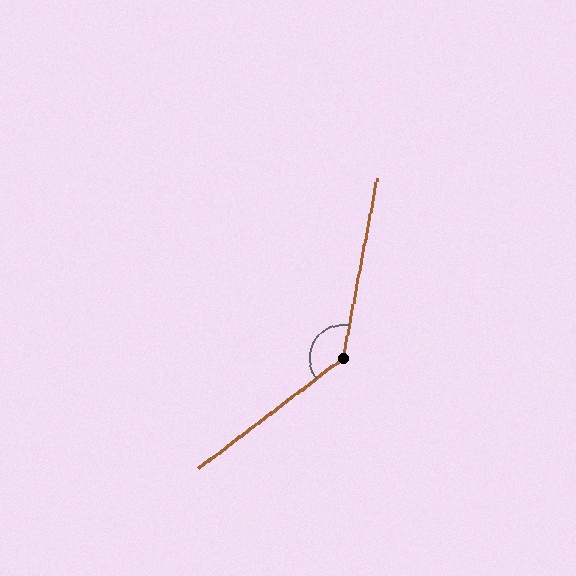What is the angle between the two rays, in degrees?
Approximately 138 degrees.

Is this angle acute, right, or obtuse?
It is obtuse.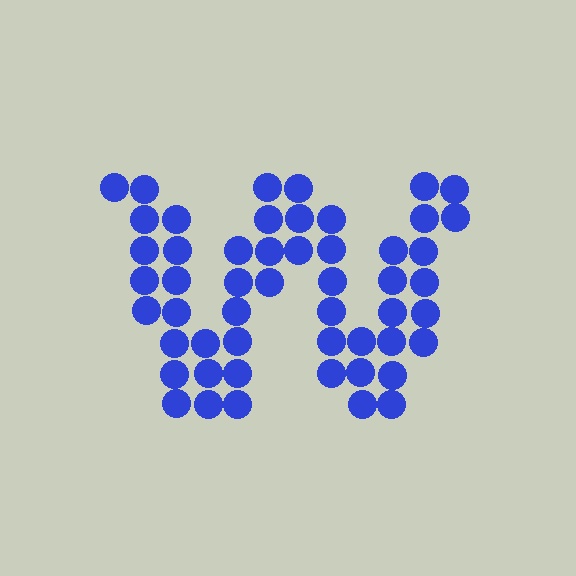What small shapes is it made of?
It is made of small circles.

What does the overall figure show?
The overall figure shows the letter W.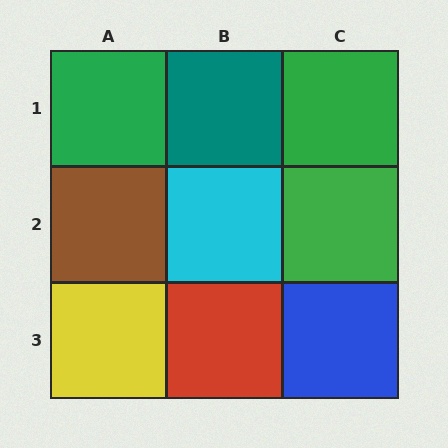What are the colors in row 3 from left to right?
Yellow, red, blue.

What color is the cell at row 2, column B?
Cyan.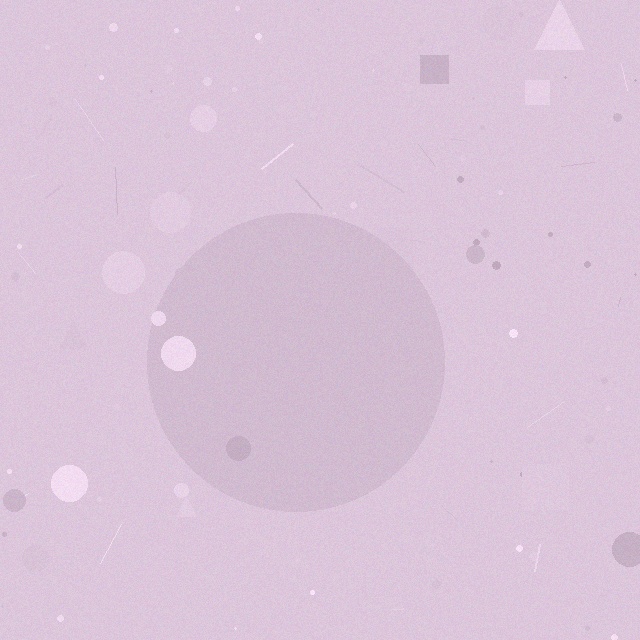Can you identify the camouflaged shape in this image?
The camouflaged shape is a circle.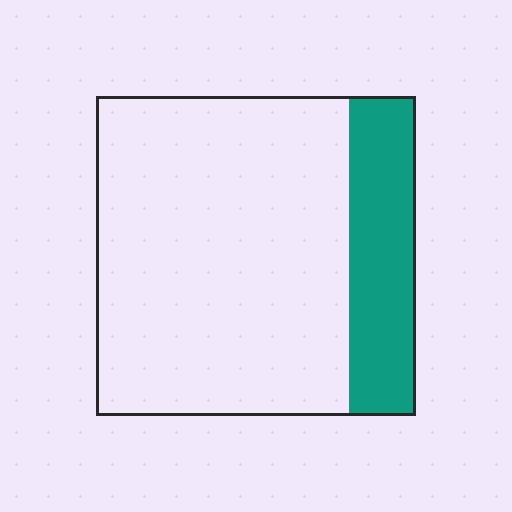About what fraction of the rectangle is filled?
About one fifth (1/5).